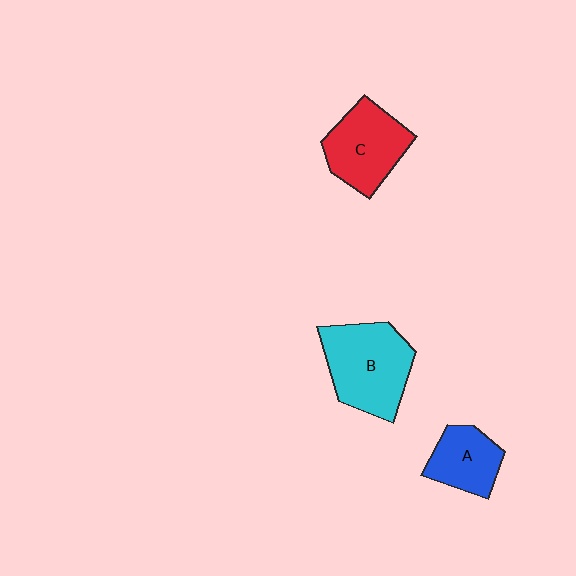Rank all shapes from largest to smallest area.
From largest to smallest: B (cyan), C (red), A (blue).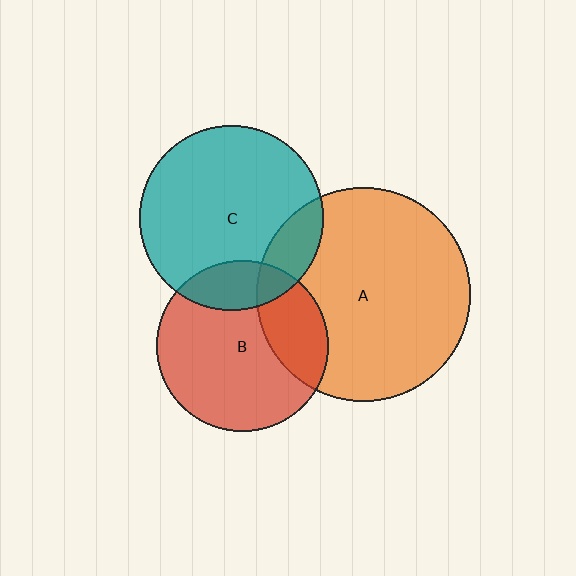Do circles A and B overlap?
Yes.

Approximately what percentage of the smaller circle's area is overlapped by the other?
Approximately 25%.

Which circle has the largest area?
Circle A (orange).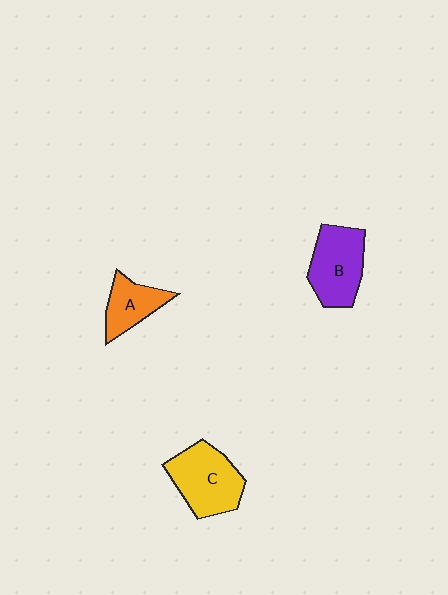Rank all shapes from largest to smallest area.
From largest to smallest: C (yellow), B (purple), A (orange).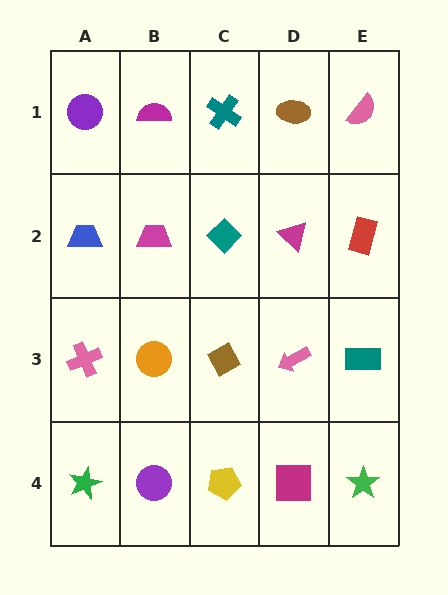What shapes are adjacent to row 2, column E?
A pink semicircle (row 1, column E), a teal rectangle (row 3, column E), a magenta triangle (row 2, column D).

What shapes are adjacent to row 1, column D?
A magenta triangle (row 2, column D), a teal cross (row 1, column C), a pink semicircle (row 1, column E).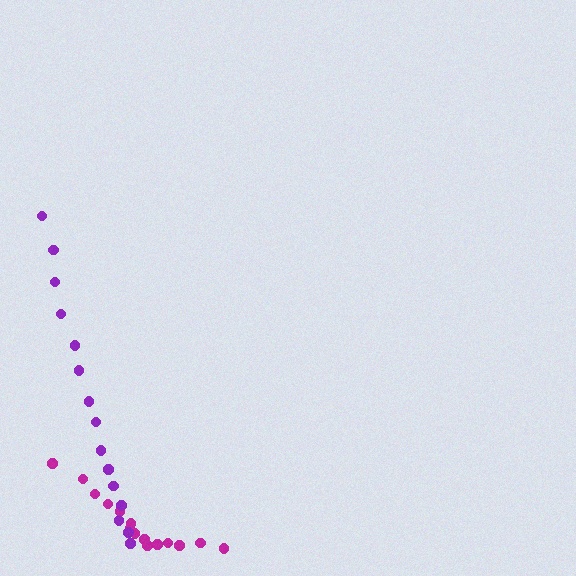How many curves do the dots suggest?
There are 2 distinct paths.